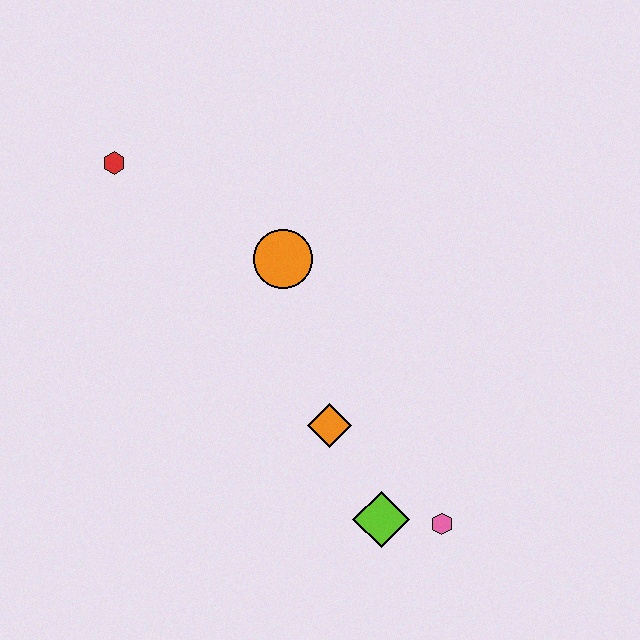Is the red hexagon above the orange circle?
Yes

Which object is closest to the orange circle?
The orange diamond is closest to the orange circle.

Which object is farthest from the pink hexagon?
The red hexagon is farthest from the pink hexagon.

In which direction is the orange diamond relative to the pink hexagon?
The orange diamond is to the left of the pink hexagon.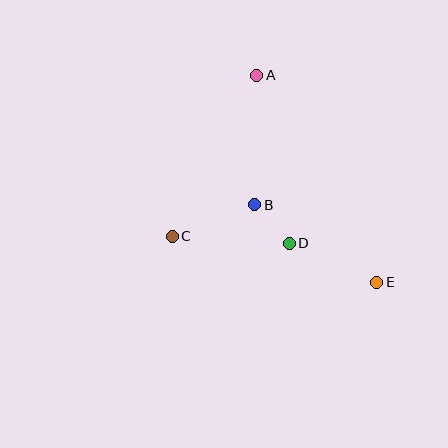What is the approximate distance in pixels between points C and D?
The distance between C and D is approximately 117 pixels.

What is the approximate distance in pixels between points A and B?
The distance between A and B is approximately 130 pixels.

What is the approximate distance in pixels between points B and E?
The distance between B and E is approximately 145 pixels.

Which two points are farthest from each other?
Points A and E are farthest from each other.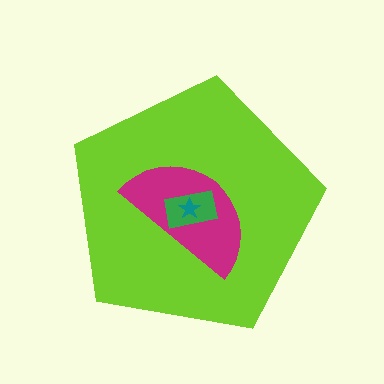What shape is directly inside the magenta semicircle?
The green rectangle.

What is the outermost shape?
The lime pentagon.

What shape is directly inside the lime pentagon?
The magenta semicircle.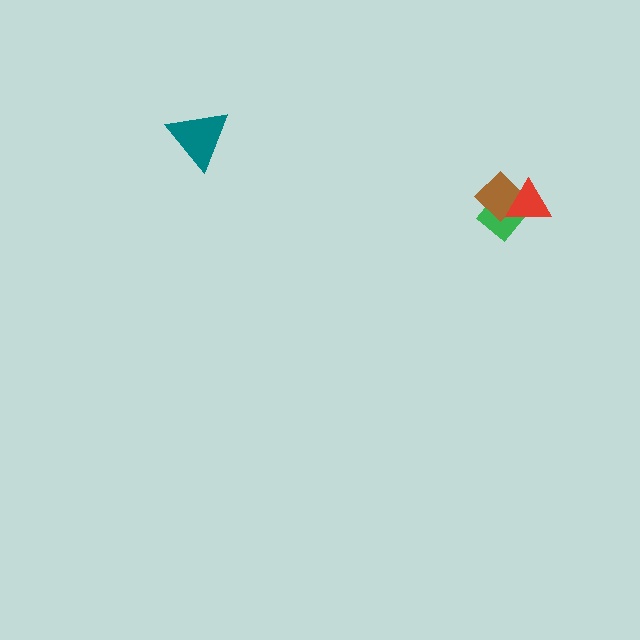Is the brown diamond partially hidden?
Yes, it is partially covered by another shape.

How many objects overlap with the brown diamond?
2 objects overlap with the brown diamond.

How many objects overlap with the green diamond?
2 objects overlap with the green diamond.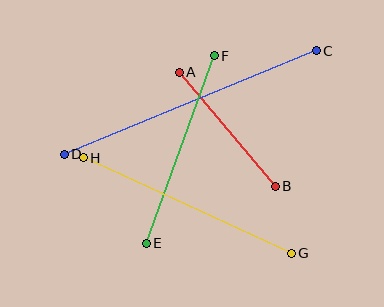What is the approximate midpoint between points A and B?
The midpoint is at approximately (227, 129) pixels.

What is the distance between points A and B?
The distance is approximately 149 pixels.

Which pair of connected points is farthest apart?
Points C and D are farthest apart.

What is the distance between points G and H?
The distance is approximately 229 pixels.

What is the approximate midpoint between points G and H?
The midpoint is at approximately (187, 206) pixels.